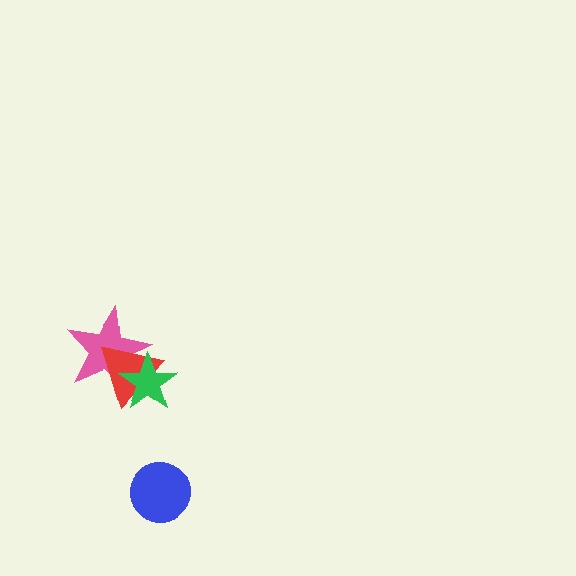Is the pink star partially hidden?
Yes, it is partially covered by another shape.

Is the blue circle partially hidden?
No, no other shape covers it.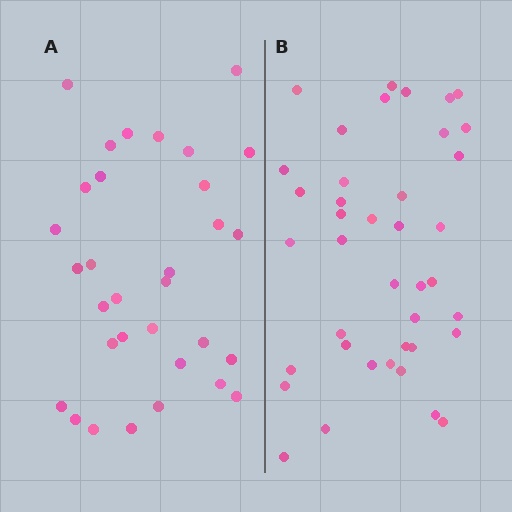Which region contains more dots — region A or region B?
Region B (the right region) has more dots.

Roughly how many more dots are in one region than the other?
Region B has roughly 8 or so more dots than region A.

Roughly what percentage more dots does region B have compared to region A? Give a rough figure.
About 25% more.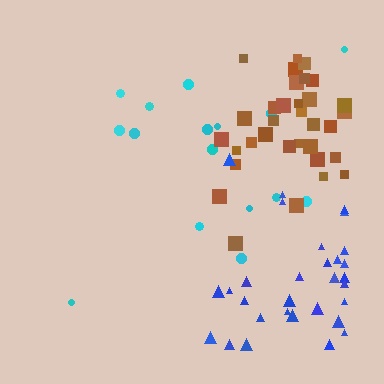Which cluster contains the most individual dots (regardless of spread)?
Brown (34).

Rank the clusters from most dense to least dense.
brown, blue, cyan.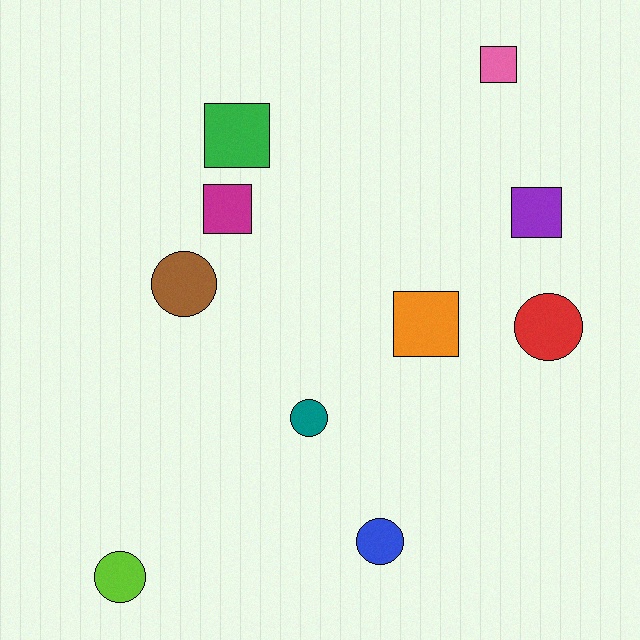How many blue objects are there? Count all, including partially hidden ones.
There is 1 blue object.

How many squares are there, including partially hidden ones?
There are 5 squares.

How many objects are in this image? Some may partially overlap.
There are 10 objects.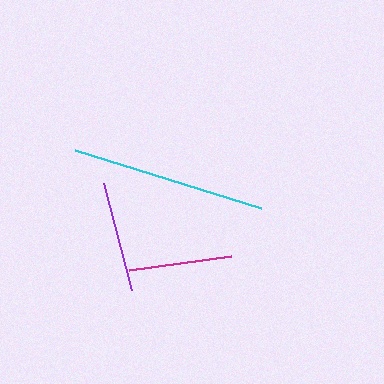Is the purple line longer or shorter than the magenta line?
The purple line is longer than the magenta line.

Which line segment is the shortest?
The magenta line is the shortest at approximately 103 pixels.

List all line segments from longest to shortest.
From longest to shortest: cyan, purple, magenta.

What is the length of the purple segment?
The purple segment is approximately 110 pixels long.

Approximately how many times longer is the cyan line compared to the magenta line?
The cyan line is approximately 1.9 times the length of the magenta line.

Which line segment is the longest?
The cyan line is the longest at approximately 195 pixels.